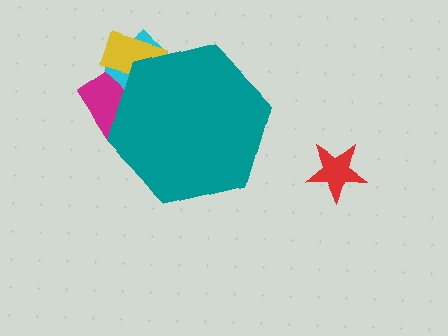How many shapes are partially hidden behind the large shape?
4 shapes are partially hidden.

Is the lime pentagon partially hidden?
Yes, the lime pentagon is partially hidden behind the teal hexagon.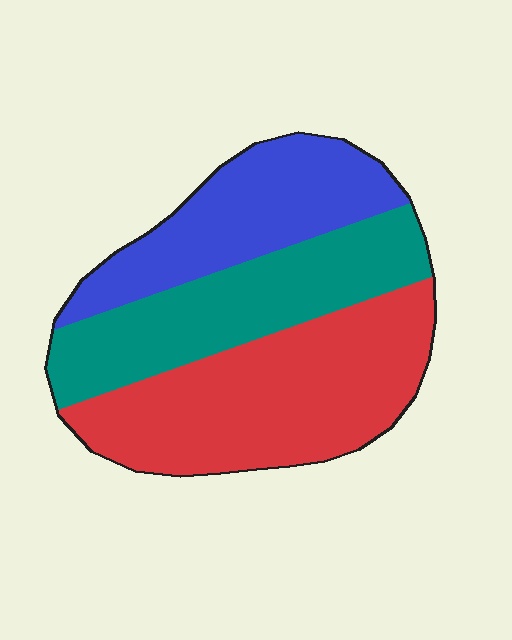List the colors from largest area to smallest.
From largest to smallest: red, teal, blue.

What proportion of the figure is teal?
Teal takes up between a quarter and a half of the figure.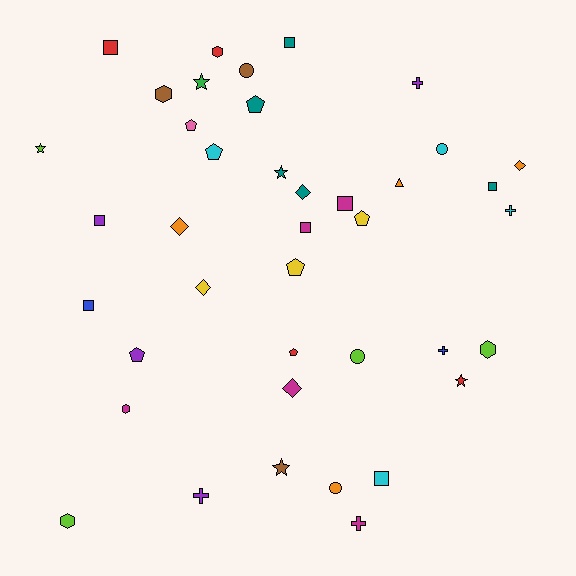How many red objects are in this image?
There are 4 red objects.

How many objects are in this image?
There are 40 objects.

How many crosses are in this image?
There are 5 crosses.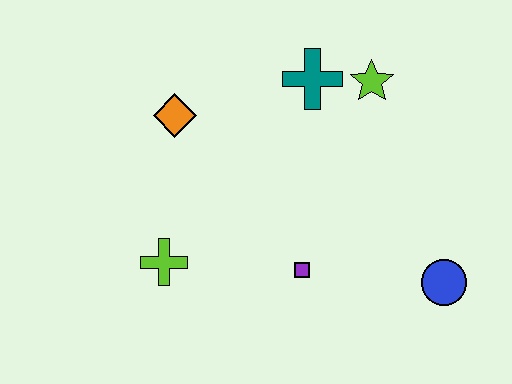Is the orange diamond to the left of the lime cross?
No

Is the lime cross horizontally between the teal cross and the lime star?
No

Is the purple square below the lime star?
Yes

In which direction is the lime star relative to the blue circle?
The lime star is above the blue circle.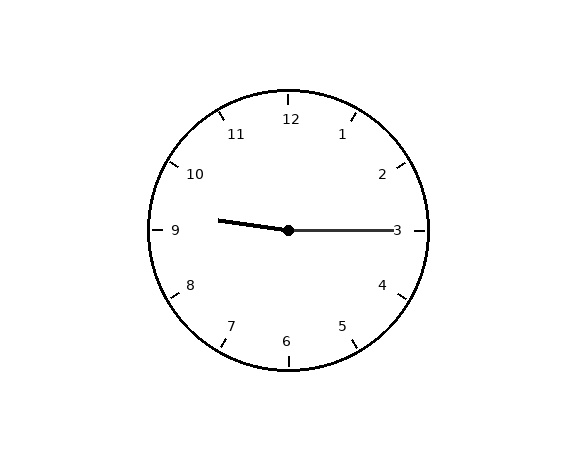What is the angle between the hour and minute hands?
Approximately 172 degrees.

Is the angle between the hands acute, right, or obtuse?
It is obtuse.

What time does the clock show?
9:15.